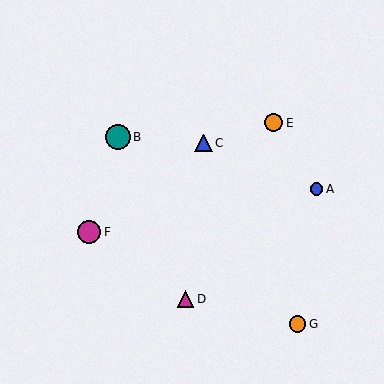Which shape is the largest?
The teal circle (labeled B) is the largest.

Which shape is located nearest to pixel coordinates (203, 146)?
The blue triangle (labeled C) at (204, 143) is nearest to that location.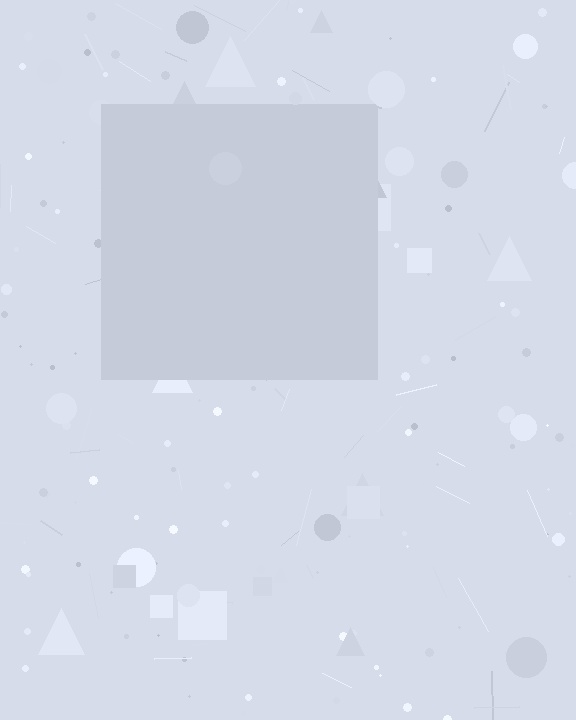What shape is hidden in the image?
A square is hidden in the image.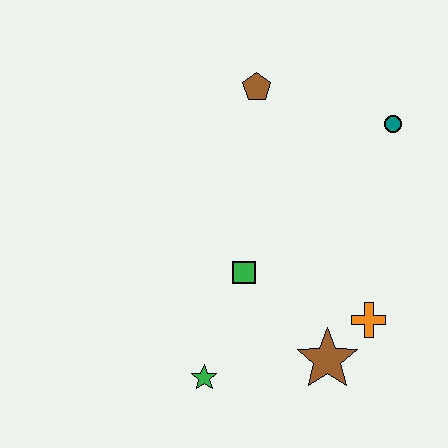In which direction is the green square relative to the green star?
The green square is above the green star.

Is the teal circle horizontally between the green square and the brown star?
No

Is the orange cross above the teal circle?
No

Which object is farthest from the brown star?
The brown pentagon is farthest from the brown star.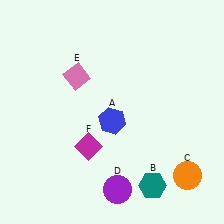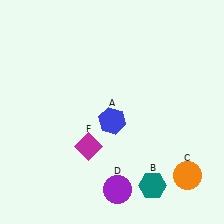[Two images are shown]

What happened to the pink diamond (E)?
The pink diamond (E) was removed in Image 2. It was in the top-left area of Image 1.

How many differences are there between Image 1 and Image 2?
There is 1 difference between the two images.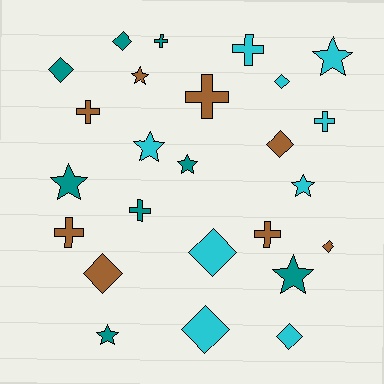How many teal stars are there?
There are 4 teal stars.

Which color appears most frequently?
Cyan, with 9 objects.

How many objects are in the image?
There are 25 objects.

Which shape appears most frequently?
Diamond, with 9 objects.